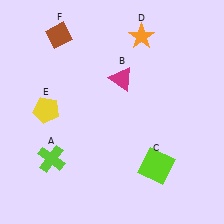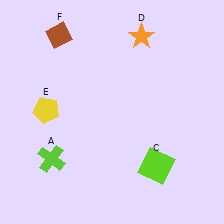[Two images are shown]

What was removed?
The magenta triangle (B) was removed in Image 2.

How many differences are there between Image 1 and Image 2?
There is 1 difference between the two images.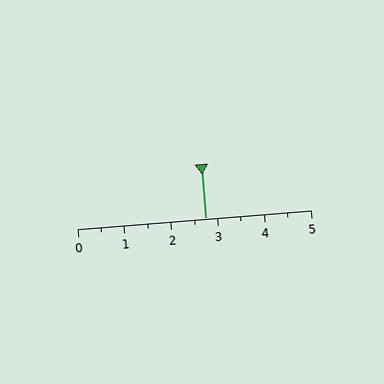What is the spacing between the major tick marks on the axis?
The major ticks are spaced 1 apart.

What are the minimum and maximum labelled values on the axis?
The axis runs from 0 to 5.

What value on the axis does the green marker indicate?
The marker indicates approximately 2.8.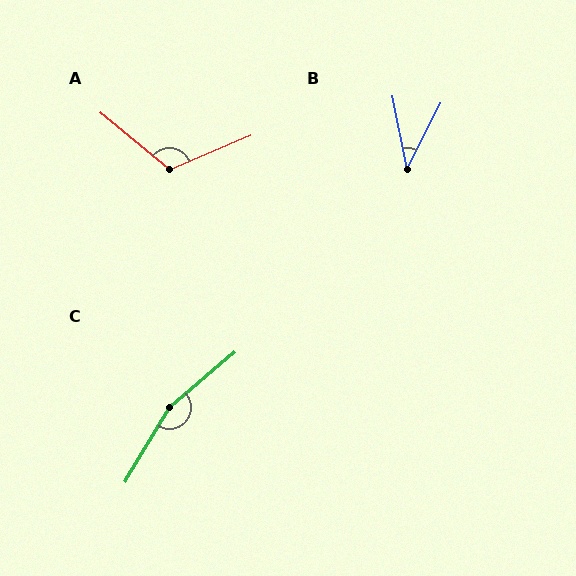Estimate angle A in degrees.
Approximately 117 degrees.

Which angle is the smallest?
B, at approximately 37 degrees.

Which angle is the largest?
C, at approximately 161 degrees.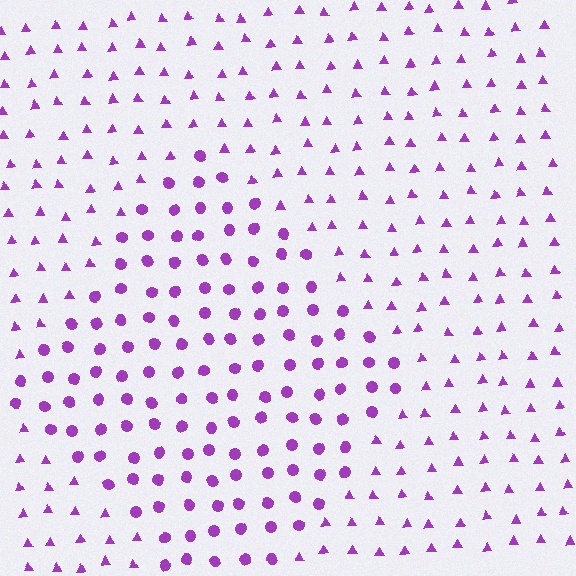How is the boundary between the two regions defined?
The boundary is defined by a change in element shape: circles inside vs. triangles outside. All elements share the same color and spacing.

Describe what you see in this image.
The image is filled with small purple elements arranged in a uniform grid. A diamond-shaped region contains circles, while the surrounding area contains triangles. The boundary is defined purely by the change in element shape.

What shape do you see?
I see a diamond.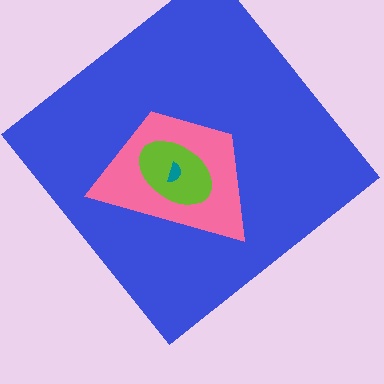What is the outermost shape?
The blue diamond.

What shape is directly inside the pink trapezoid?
The lime ellipse.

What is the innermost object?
The teal semicircle.